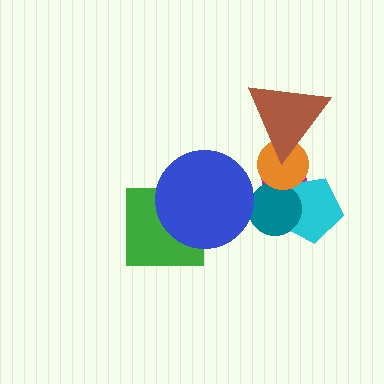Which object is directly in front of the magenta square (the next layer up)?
The cyan pentagon is directly in front of the magenta square.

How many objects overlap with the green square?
1 object overlaps with the green square.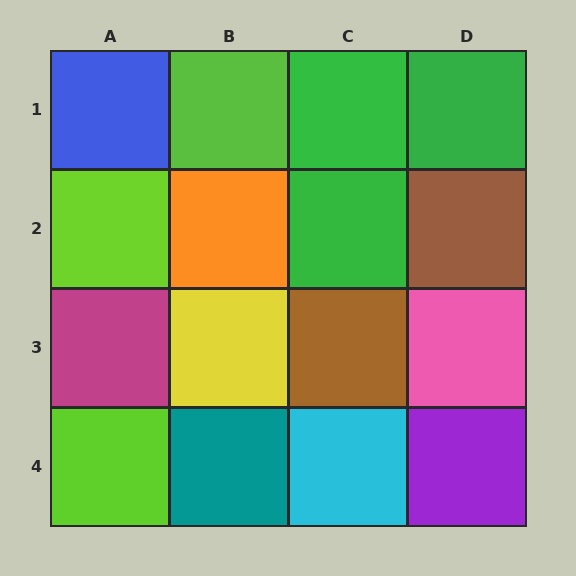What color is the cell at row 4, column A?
Lime.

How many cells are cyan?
1 cell is cyan.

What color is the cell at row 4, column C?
Cyan.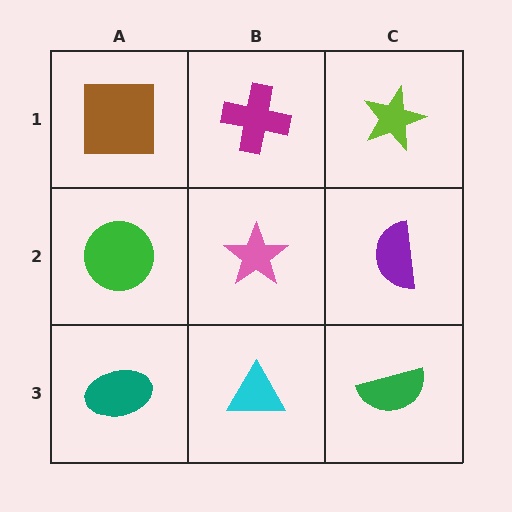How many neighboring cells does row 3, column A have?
2.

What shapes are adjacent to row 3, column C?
A purple semicircle (row 2, column C), a cyan triangle (row 3, column B).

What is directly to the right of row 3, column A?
A cyan triangle.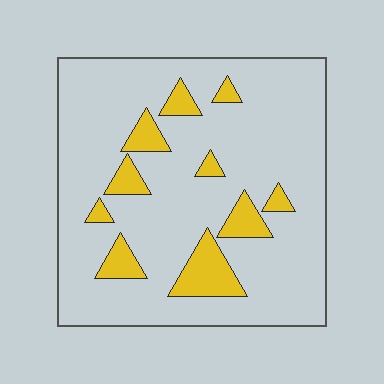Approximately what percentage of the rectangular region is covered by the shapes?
Approximately 15%.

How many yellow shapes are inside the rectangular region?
10.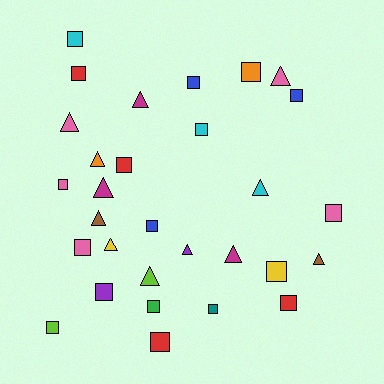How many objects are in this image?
There are 30 objects.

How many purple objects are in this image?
There are 2 purple objects.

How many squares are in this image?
There are 18 squares.